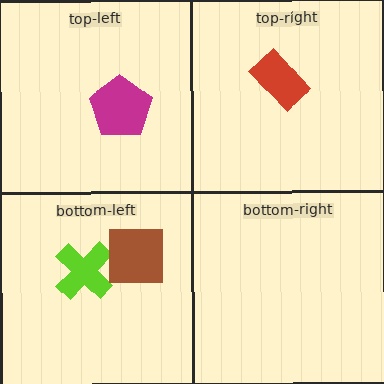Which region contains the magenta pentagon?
The top-left region.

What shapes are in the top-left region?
The magenta pentagon.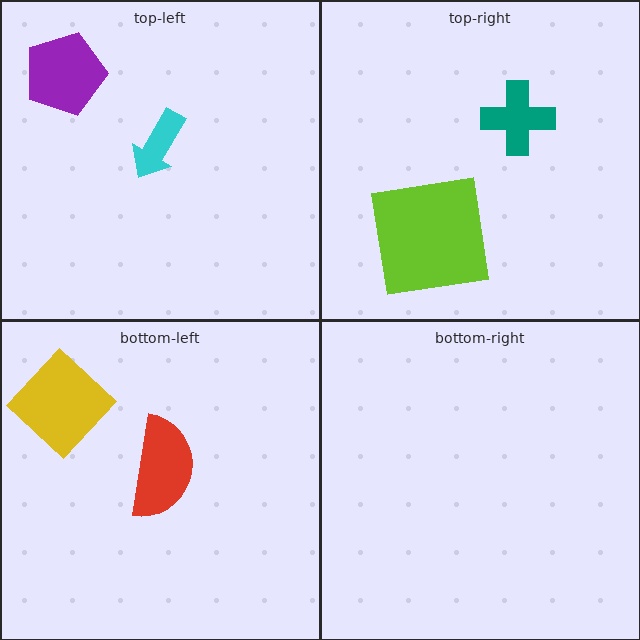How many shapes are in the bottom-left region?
2.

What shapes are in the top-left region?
The purple pentagon, the cyan arrow.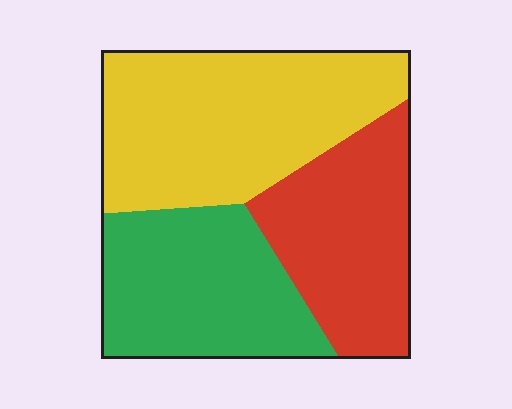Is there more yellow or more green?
Yellow.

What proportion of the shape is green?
Green takes up about one third (1/3) of the shape.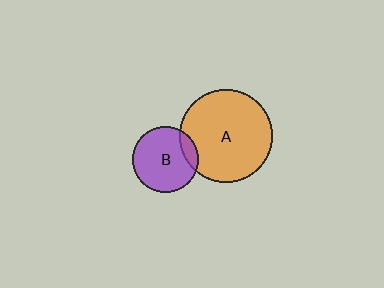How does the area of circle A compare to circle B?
Approximately 2.0 times.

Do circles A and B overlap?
Yes.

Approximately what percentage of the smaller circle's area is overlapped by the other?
Approximately 15%.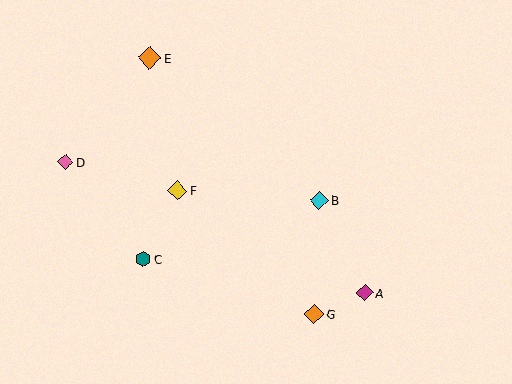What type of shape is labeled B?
Shape B is a cyan diamond.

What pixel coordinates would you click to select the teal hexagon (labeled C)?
Click at (143, 259) to select the teal hexagon C.